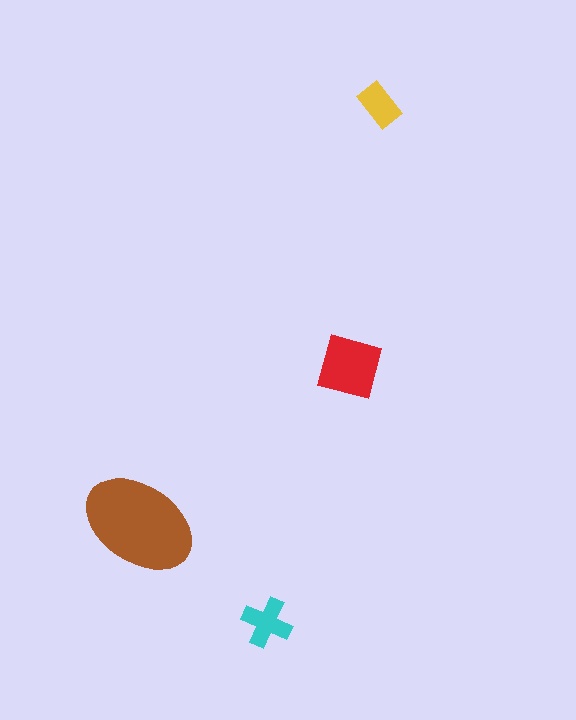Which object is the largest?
The brown ellipse.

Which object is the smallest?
The yellow rectangle.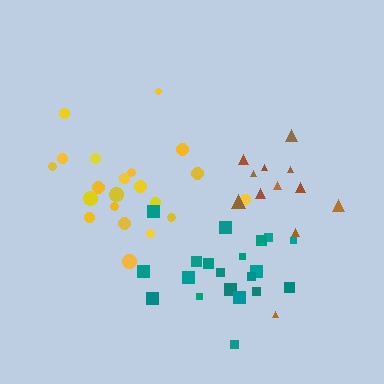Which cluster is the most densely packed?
Yellow.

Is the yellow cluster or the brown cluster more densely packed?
Yellow.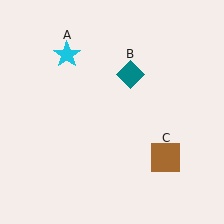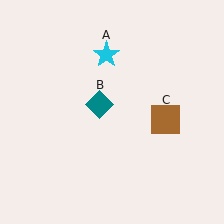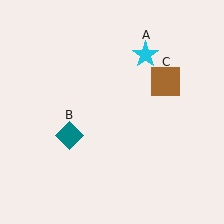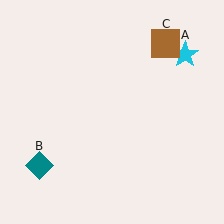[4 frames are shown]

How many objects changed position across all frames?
3 objects changed position: cyan star (object A), teal diamond (object B), brown square (object C).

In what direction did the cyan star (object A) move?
The cyan star (object A) moved right.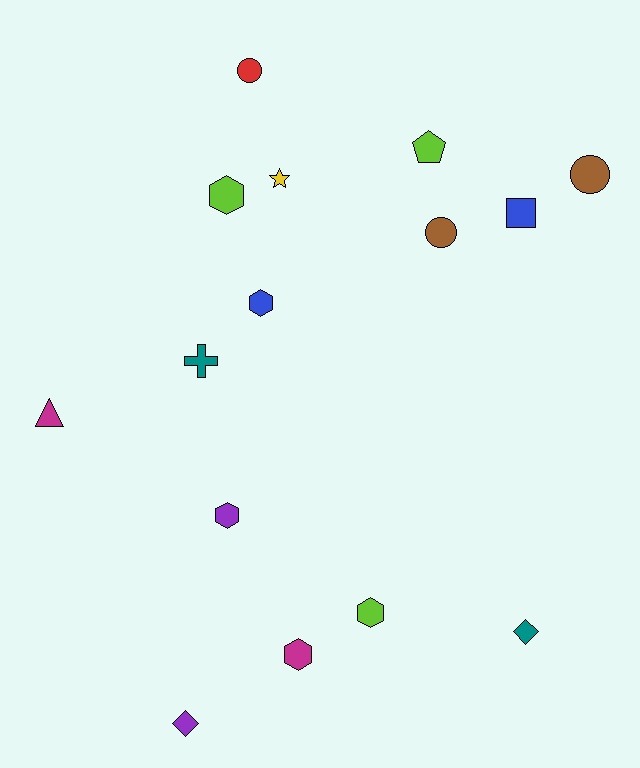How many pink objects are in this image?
There are no pink objects.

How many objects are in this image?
There are 15 objects.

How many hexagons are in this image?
There are 5 hexagons.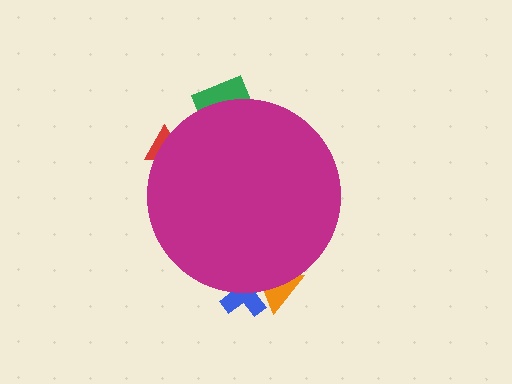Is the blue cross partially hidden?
Yes, the blue cross is partially hidden behind the magenta circle.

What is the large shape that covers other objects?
A magenta circle.